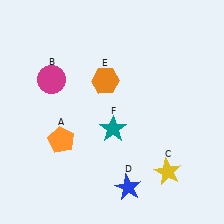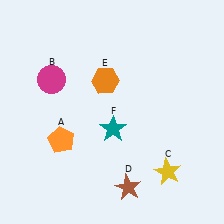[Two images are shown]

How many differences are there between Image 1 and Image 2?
There is 1 difference between the two images.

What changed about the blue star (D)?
In Image 1, D is blue. In Image 2, it changed to brown.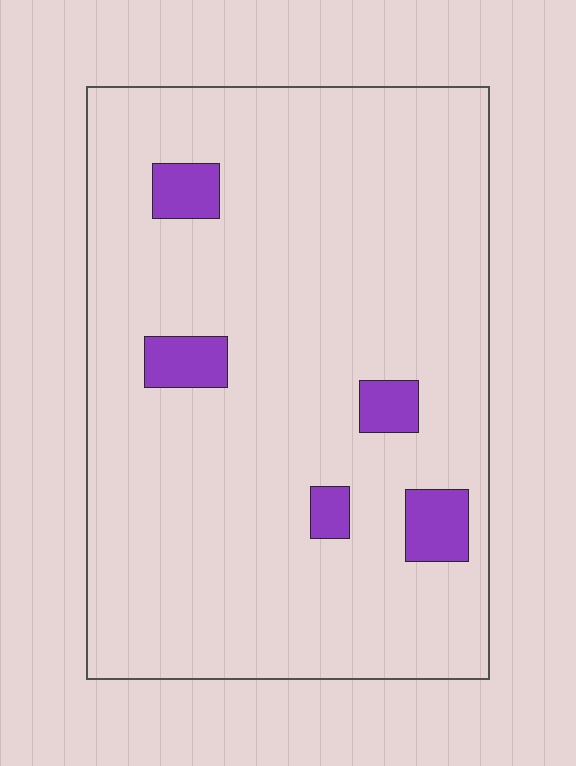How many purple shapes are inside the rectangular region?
5.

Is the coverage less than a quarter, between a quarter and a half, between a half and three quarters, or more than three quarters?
Less than a quarter.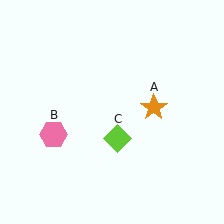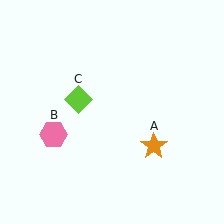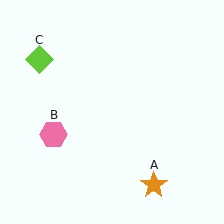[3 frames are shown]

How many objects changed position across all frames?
2 objects changed position: orange star (object A), lime diamond (object C).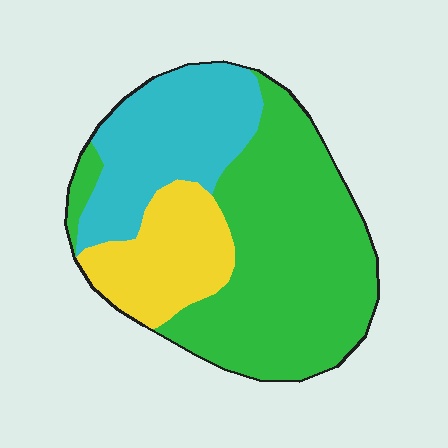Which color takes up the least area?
Yellow, at roughly 20%.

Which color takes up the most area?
Green, at roughly 55%.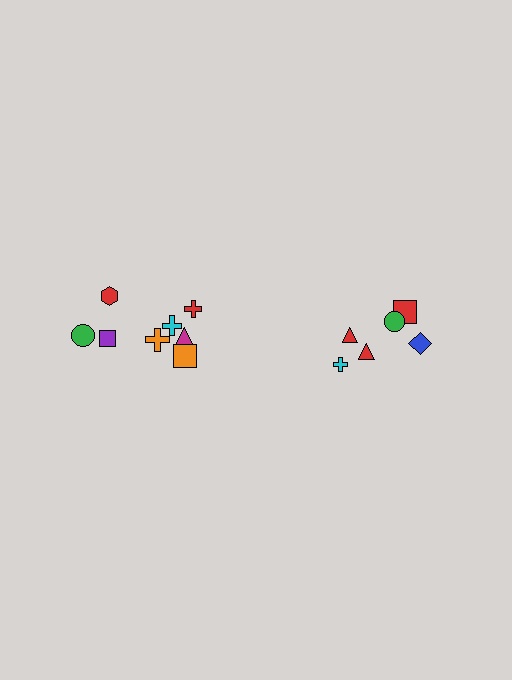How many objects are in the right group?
There are 6 objects.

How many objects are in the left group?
There are 8 objects.